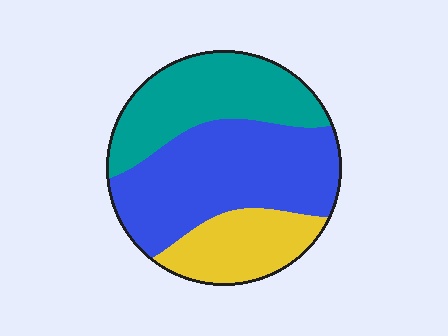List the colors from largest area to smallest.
From largest to smallest: blue, teal, yellow.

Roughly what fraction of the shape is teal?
Teal covers 32% of the shape.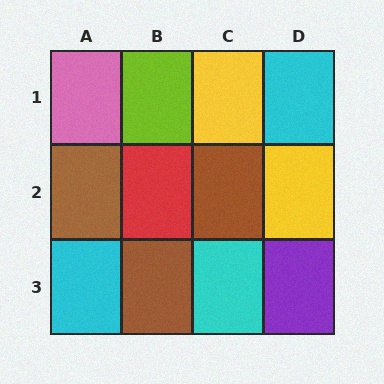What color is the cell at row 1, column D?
Cyan.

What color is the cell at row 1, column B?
Lime.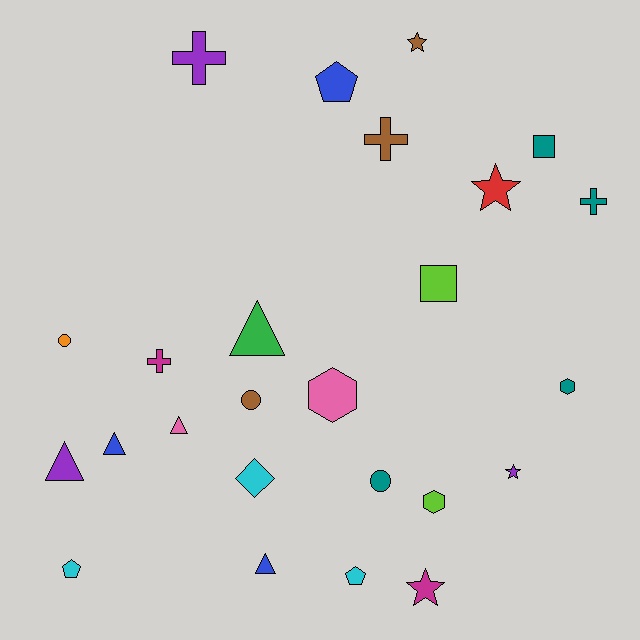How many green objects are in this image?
There is 1 green object.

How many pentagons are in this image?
There are 3 pentagons.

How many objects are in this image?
There are 25 objects.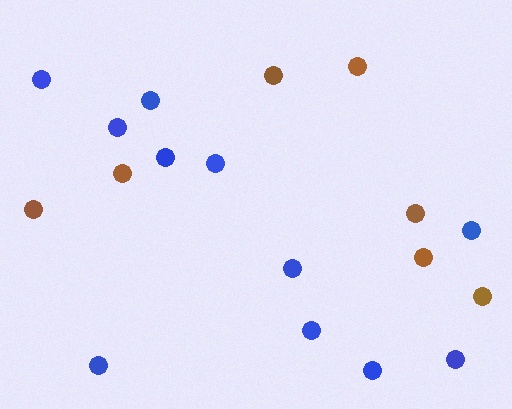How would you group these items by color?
There are 2 groups: one group of brown circles (7) and one group of blue circles (11).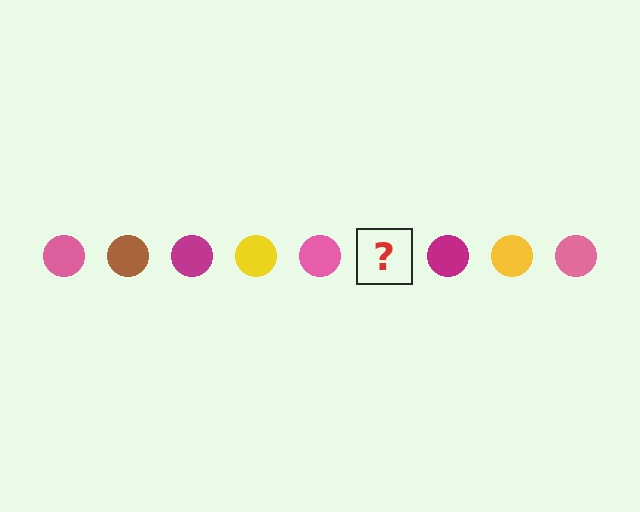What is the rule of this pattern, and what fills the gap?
The rule is that the pattern cycles through pink, brown, magenta, yellow circles. The gap should be filled with a brown circle.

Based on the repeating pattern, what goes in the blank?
The blank should be a brown circle.